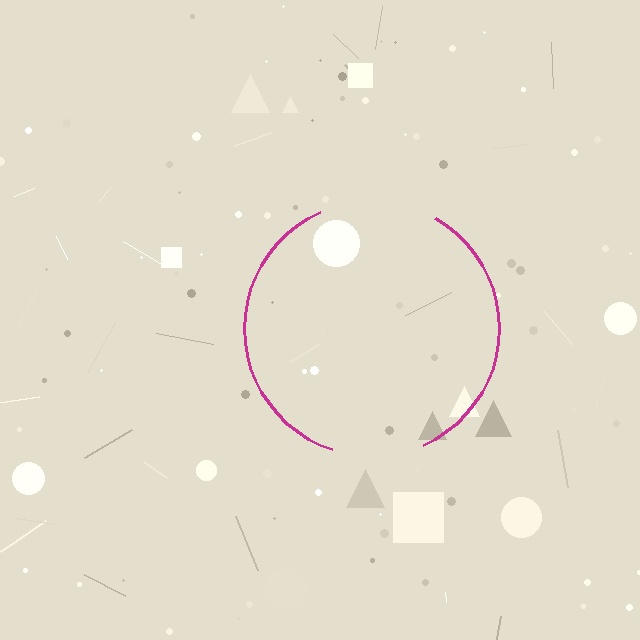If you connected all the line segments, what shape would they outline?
They would outline a circle.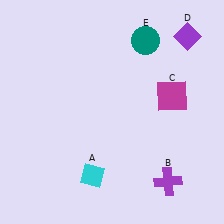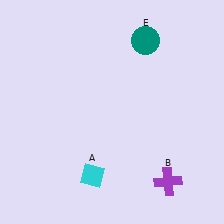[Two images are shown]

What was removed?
The magenta square (C), the purple diamond (D) were removed in Image 2.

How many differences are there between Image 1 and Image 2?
There are 2 differences between the two images.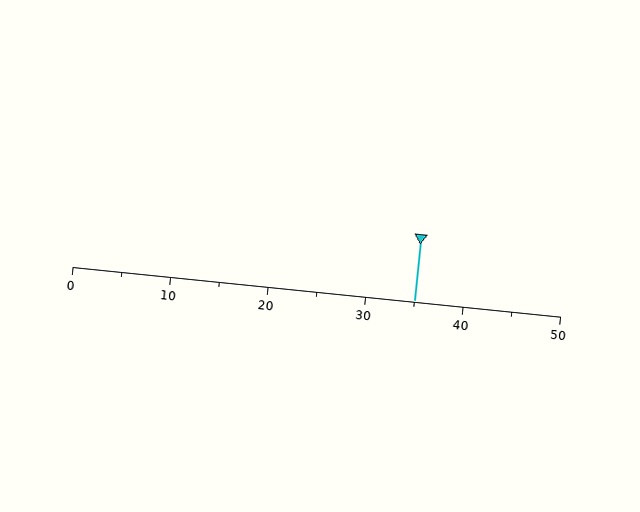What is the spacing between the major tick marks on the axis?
The major ticks are spaced 10 apart.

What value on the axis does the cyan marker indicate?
The marker indicates approximately 35.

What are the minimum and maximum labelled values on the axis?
The axis runs from 0 to 50.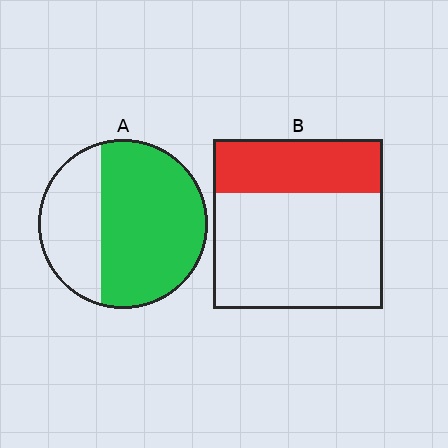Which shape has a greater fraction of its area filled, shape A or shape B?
Shape A.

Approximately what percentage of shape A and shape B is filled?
A is approximately 65% and B is approximately 30%.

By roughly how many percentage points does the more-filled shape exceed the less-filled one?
By roughly 35 percentage points (A over B).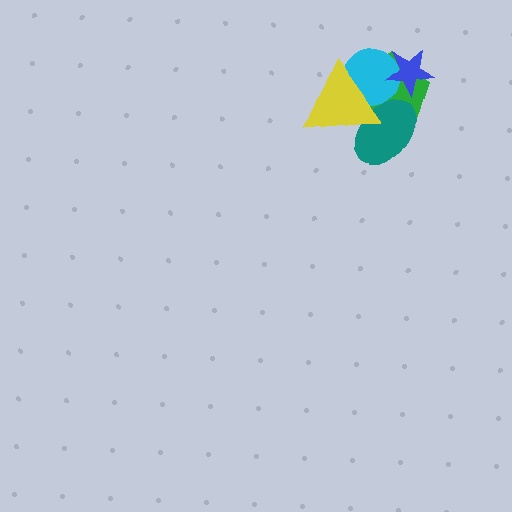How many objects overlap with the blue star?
2 objects overlap with the blue star.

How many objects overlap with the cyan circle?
4 objects overlap with the cyan circle.